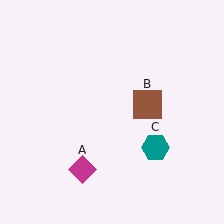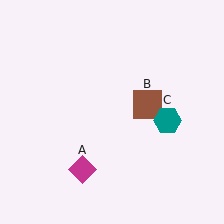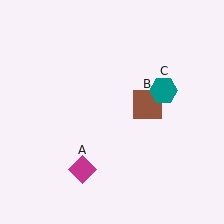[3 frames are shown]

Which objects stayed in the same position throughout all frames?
Magenta diamond (object A) and brown square (object B) remained stationary.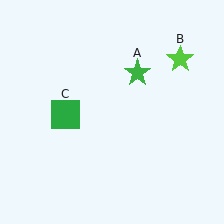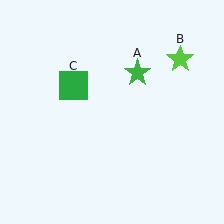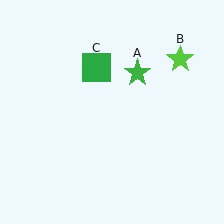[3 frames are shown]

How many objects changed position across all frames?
1 object changed position: green square (object C).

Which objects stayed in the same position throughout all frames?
Green star (object A) and lime star (object B) remained stationary.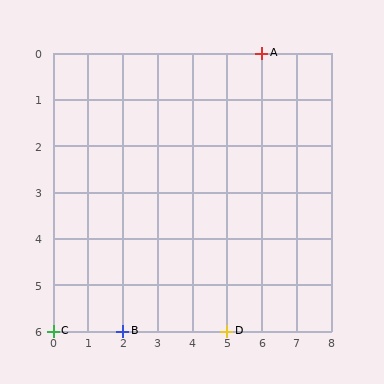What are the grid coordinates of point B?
Point B is at grid coordinates (2, 6).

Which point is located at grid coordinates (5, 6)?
Point D is at (5, 6).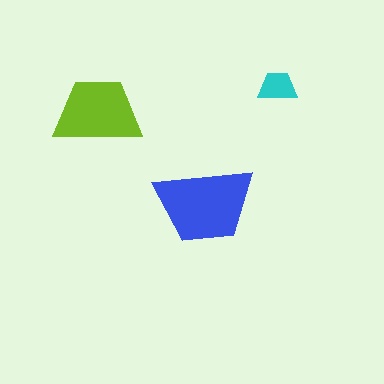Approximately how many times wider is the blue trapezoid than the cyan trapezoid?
About 2.5 times wider.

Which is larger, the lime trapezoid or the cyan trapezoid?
The lime one.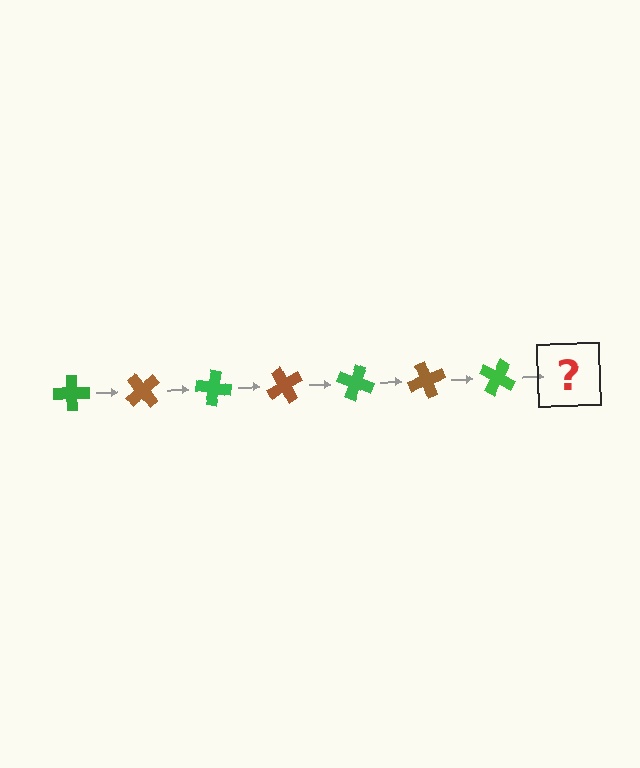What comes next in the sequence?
The next element should be a brown cross, rotated 350 degrees from the start.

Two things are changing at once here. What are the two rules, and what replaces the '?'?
The two rules are that it rotates 50 degrees each step and the color cycles through green and brown. The '?' should be a brown cross, rotated 350 degrees from the start.